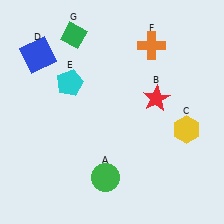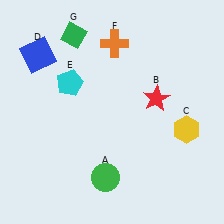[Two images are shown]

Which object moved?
The orange cross (F) moved left.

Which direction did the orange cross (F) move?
The orange cross (F) moved left.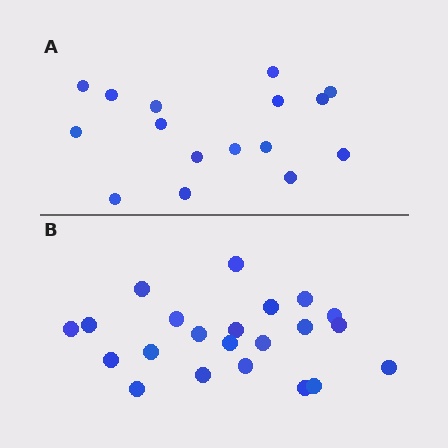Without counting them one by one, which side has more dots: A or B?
Region B (the bottom region) has more dots.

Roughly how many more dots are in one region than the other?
Region B has about 6 more dots than region A.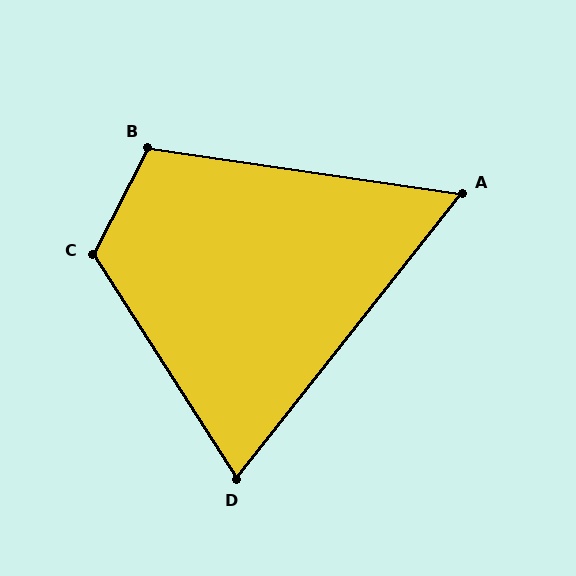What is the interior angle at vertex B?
Approximately 109 degrees (obtuse).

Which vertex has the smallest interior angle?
A, at approximately 60 degrees.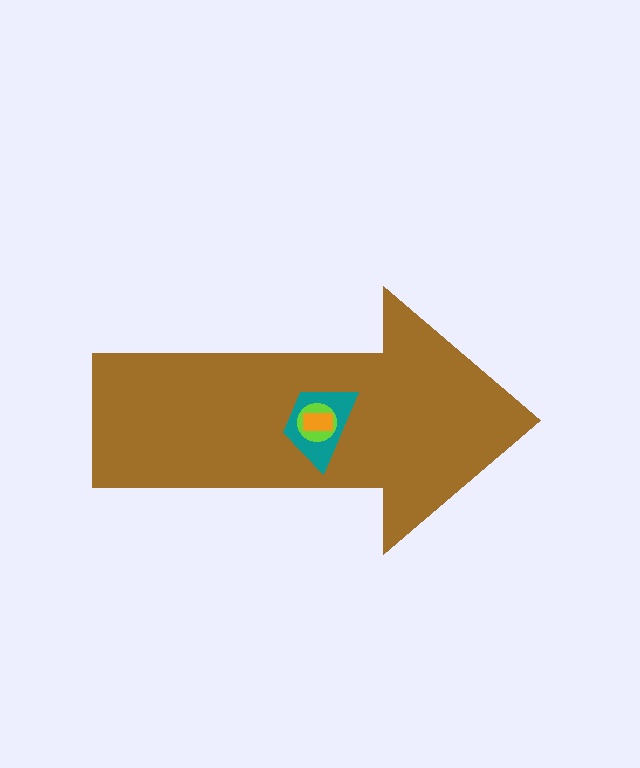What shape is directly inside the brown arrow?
The teal trapezoid.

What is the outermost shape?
The brown arrow.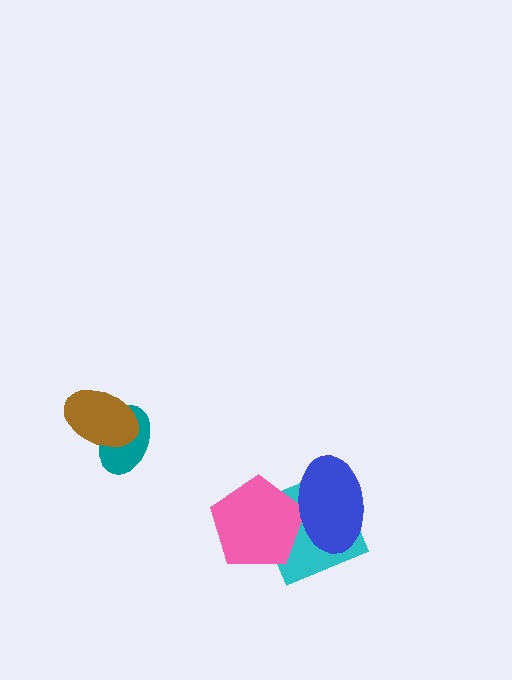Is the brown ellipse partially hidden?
No, no other shape covers it.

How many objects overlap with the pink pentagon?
2 objects overlap with the pink pentagon.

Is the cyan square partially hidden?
Yes, it is partially covered by another shape.